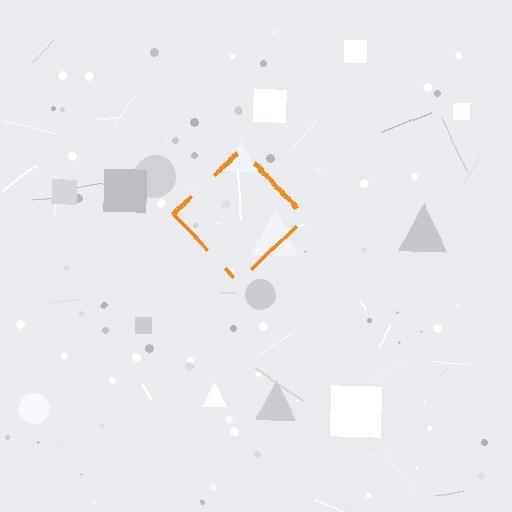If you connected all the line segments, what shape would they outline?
They would outline a diamond.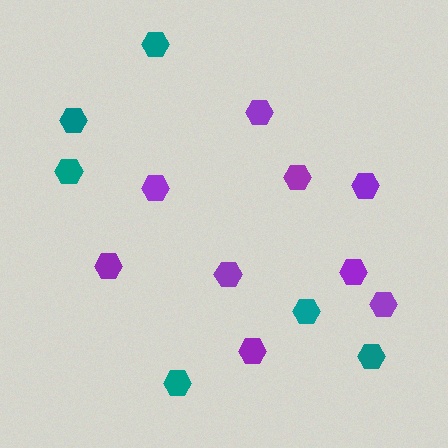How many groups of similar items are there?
There are 2 groups: one group of teal hexagons (6) and one group of purple hexagons (9).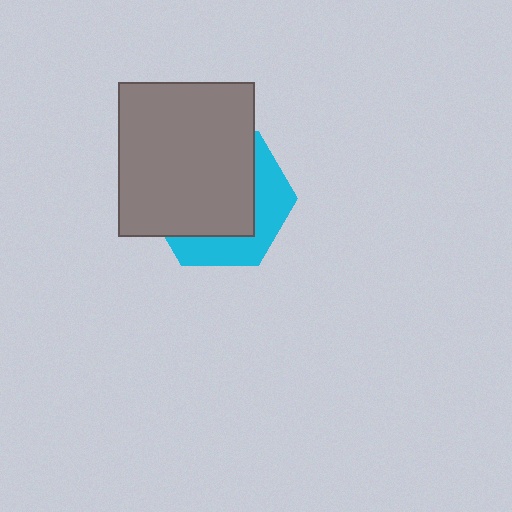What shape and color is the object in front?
The object in front is a gray rectangle.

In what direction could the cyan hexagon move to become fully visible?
The cyan hexagon could move toward the lower-right. That would shift it out from behind the gray rectangle entirely.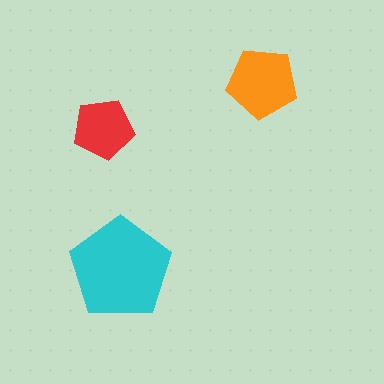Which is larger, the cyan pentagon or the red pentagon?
The cyan one.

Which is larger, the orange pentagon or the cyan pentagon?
The cyan one.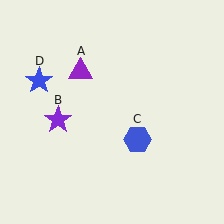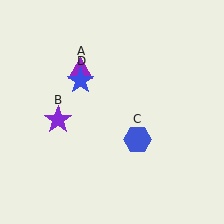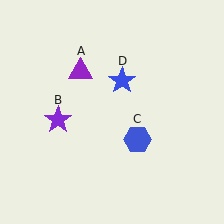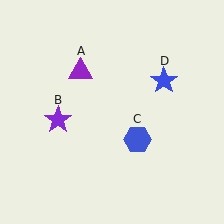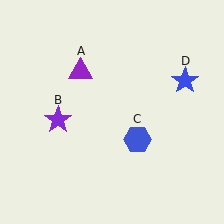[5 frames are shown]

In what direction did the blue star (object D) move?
The blue star (object D) moved right.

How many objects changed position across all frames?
1 object changed position: blue star (object D).